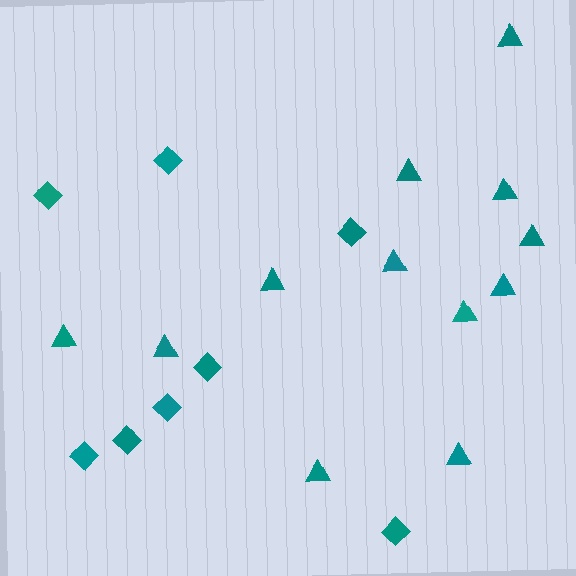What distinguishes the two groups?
There are 2 groups: one group of diamonds (8) and one group of triangles (12).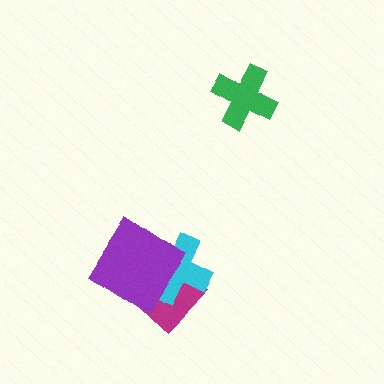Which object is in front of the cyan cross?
The purple diamond is in front of the cyan cross.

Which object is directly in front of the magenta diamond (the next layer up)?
The cyan cross is directly in front of the magenta diamond.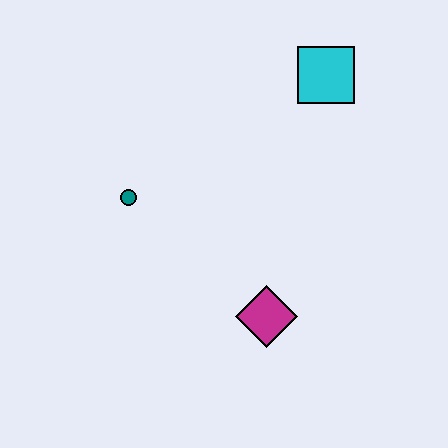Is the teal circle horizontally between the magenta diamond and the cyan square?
No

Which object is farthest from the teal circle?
The cyan square is farthest from the teal circle.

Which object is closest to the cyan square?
The teal circle is closest to the cyan square.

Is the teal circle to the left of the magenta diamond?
Yes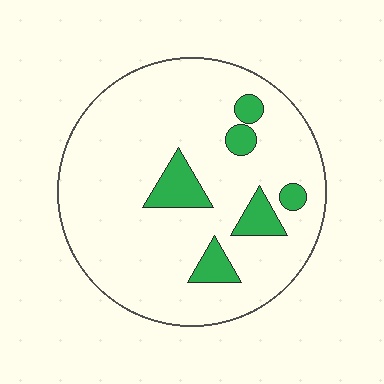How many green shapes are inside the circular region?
6.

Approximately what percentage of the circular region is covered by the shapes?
Approximately 15%.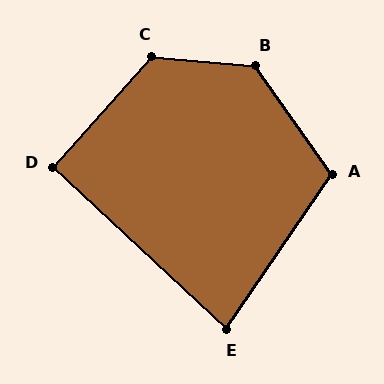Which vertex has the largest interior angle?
B, at approximately 130 degrees.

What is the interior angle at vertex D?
Approximately 91 degrees (approximately right).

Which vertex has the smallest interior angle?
E, at approximately 81 degrees.